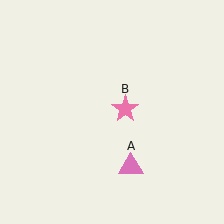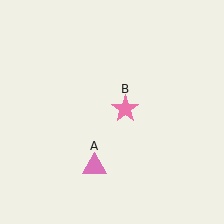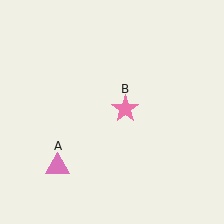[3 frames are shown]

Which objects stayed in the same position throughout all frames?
Pink star (object B) remained stationary.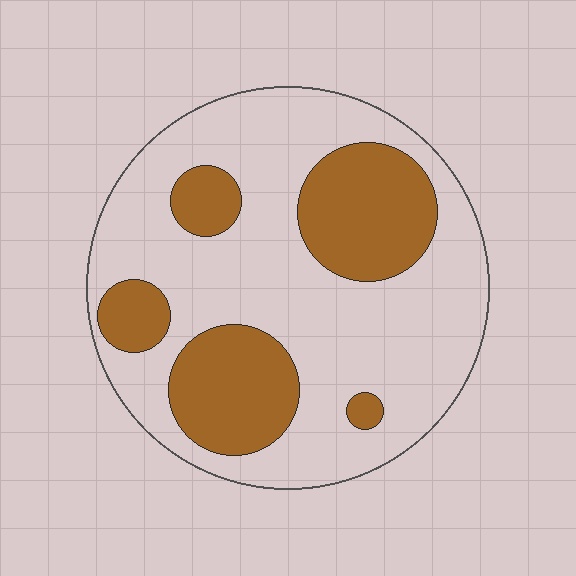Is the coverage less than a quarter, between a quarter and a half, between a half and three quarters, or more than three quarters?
Between a quarter and a half.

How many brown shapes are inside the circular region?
5.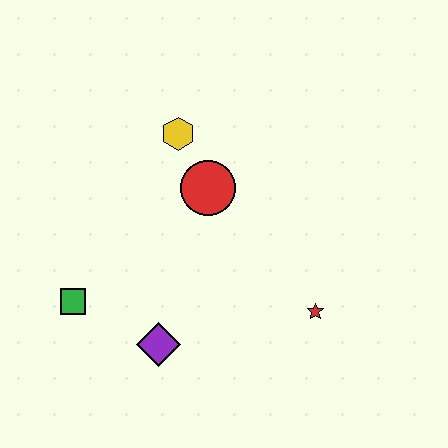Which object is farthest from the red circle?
The green square is farthest from the red circle.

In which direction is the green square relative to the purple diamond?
The green square is to the left of the purple diamond.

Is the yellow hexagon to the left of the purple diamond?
No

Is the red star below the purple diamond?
No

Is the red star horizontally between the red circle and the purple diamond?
No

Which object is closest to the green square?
The purple diamond is closest to the green square.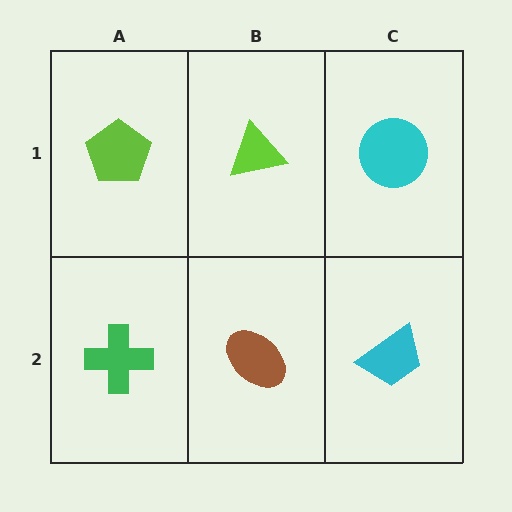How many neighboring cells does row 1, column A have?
2.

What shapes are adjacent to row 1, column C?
A cyan trapezoid (row 2, column C), a lime triangle (row 1, column B).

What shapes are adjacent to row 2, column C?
A cyan circle (row 1, column C), a brown ellipse (row 2, column B).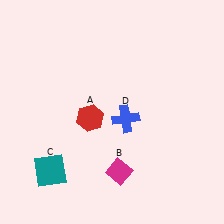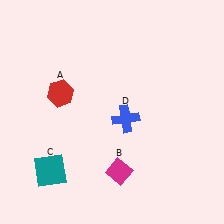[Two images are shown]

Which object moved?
The red hexagon (A) moved left.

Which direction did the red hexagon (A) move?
The red hexagon (A) moved left.